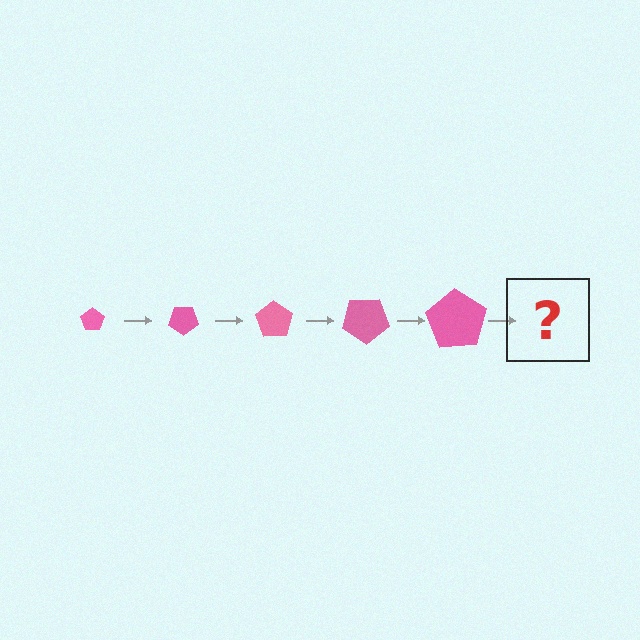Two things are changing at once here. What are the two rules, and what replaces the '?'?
The two rules are that the pentagon grows larger each step and it rotates 35 degrees each step. The '?' should be a pentagon, larger than the previous one and rotated 175 degrees from the start.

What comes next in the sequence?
The next element should be a pentagon, larger than the previous one and rotated 175 degrees from the start.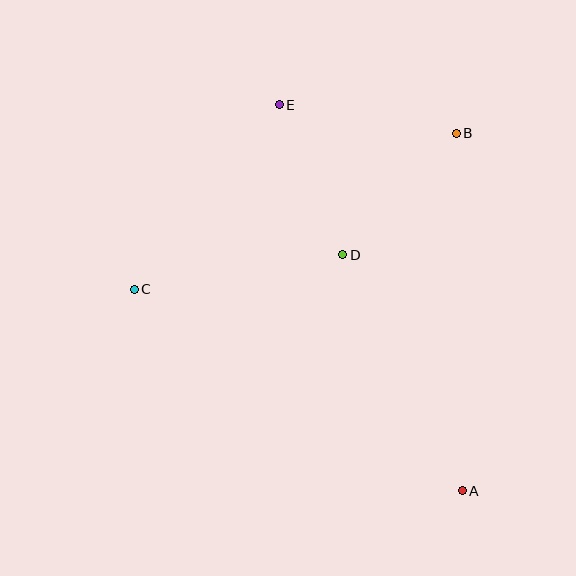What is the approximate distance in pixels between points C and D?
The distance between C and D is approximately 211 pixels.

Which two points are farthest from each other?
Points A and E are farthest from each other.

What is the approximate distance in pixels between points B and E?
The distance between B and E is approximately 179 pixels.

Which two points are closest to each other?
Points D and E are closest to each other.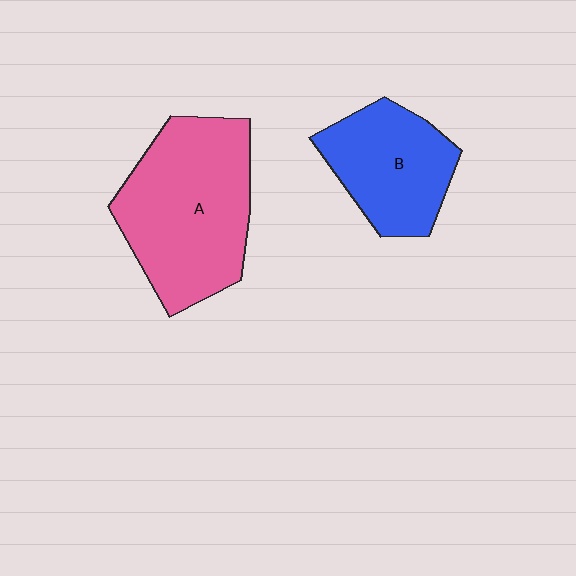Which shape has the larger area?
Shape A (pink).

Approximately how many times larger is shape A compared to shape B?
Approximately 1.6 times.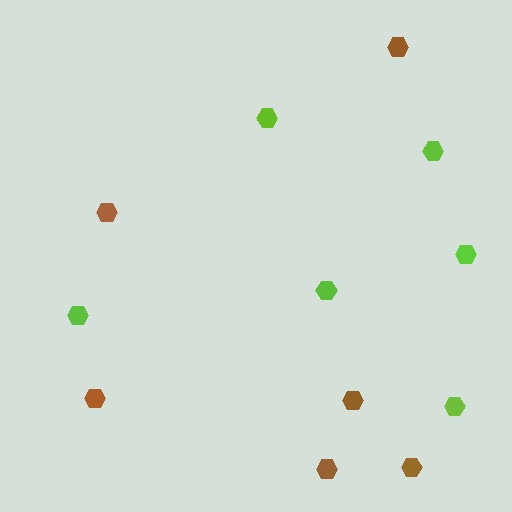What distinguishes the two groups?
There are 2 groups: one group of brown hexagons (6) and one group of lime hexagons (6).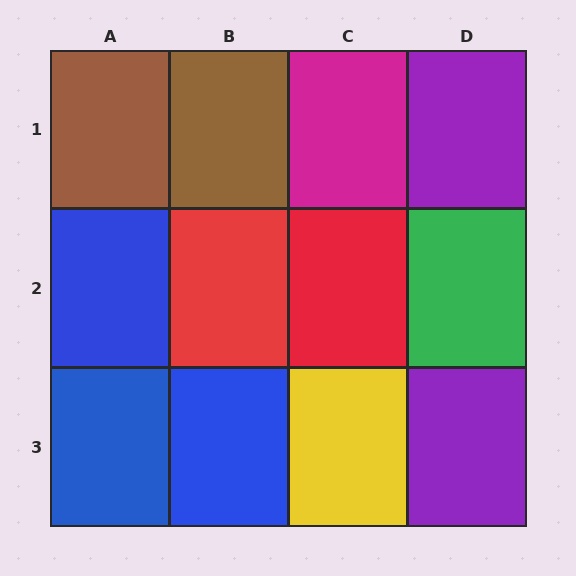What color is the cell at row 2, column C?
Red.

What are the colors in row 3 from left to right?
Blue, blue, yellow, purple.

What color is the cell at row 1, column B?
Brown.